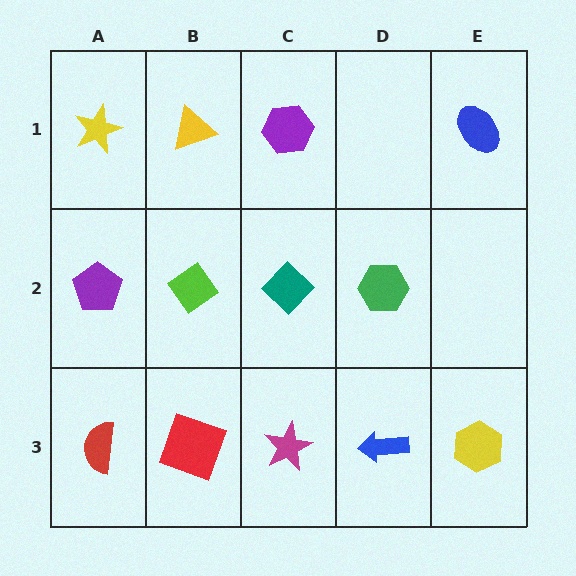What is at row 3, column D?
A blue arrow.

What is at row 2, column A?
A purple pentagon.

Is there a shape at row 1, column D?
No, that cell is empty.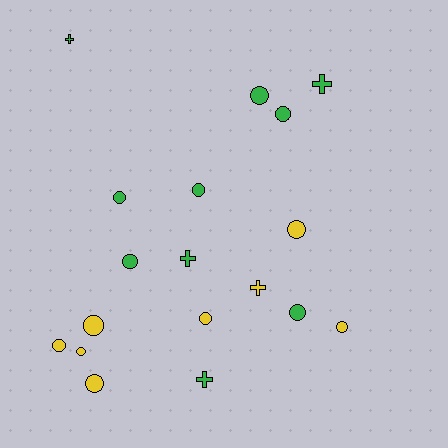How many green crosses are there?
There are 4 green crosses.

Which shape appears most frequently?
Circle, with 13 objects.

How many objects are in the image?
There are 18 objects.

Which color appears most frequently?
Green, with 10 objects.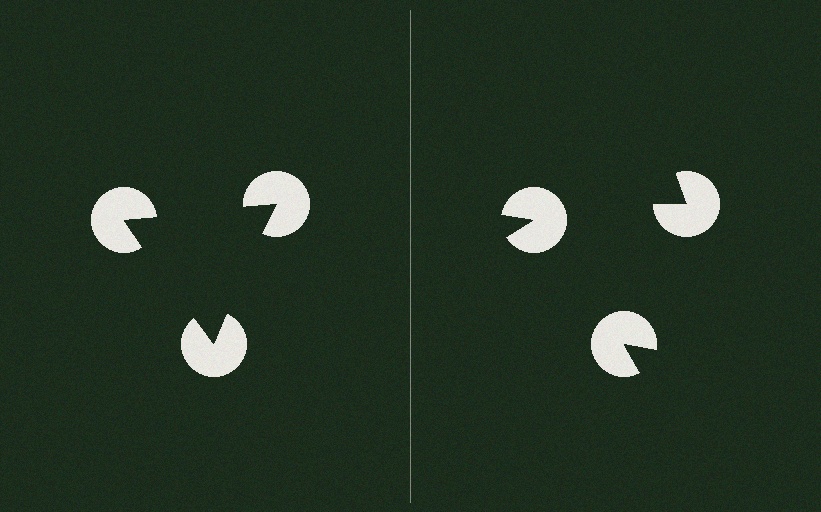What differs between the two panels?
The pac-man discs are positioned identically on both sides; only the wedge orientations differ. On the left they align to a triangle; on the right they are misaligned.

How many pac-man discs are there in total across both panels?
6 — 3 on each side.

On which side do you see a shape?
An illusory triangle appears on the left side. On the right side the wedge cuts are rotated, so no coherent shape forms.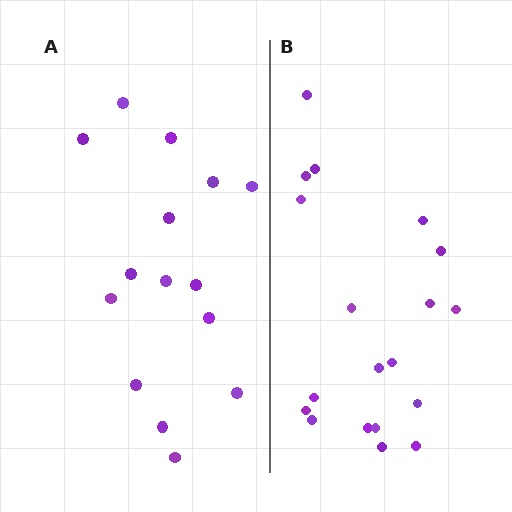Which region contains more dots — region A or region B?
Region B (the right region) has more dots.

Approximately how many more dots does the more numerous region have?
Region B has about 4 more dots than region A.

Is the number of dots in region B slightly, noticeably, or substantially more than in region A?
Region B has noticeably more, but not dramatically so. The ratio is roughly 1.3 to 1.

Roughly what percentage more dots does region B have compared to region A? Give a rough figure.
About 25% more.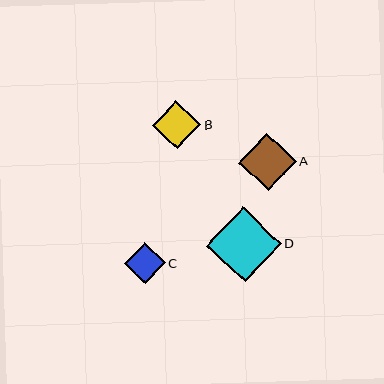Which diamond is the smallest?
Diamond C is the smallest with a size of approximately 41 pixels.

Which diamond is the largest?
Diamond D is the largest with a size of approximately 74 pixels.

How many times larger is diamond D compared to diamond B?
Diamond D is approximately 1.5 times the size of diamond B.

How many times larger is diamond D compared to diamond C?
Diamond D is approximately 1.8 times the size of diamond C.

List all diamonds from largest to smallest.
From largest to smallest: D, A, B, C.